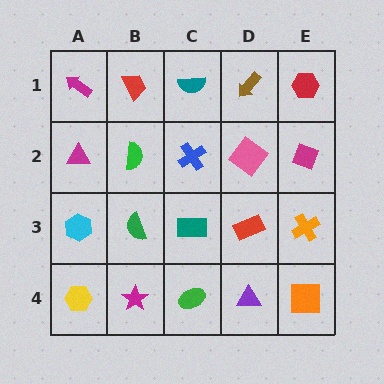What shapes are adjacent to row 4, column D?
A red rectangle (row 3, column D), a green ellipse (row 4, column C), an orange square (row 4, column E).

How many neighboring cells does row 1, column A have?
2.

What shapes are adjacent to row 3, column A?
A magenta triangle (row 2, column A), a yellow hexagon (row 4, column A), a green semicircle (row 3, column B).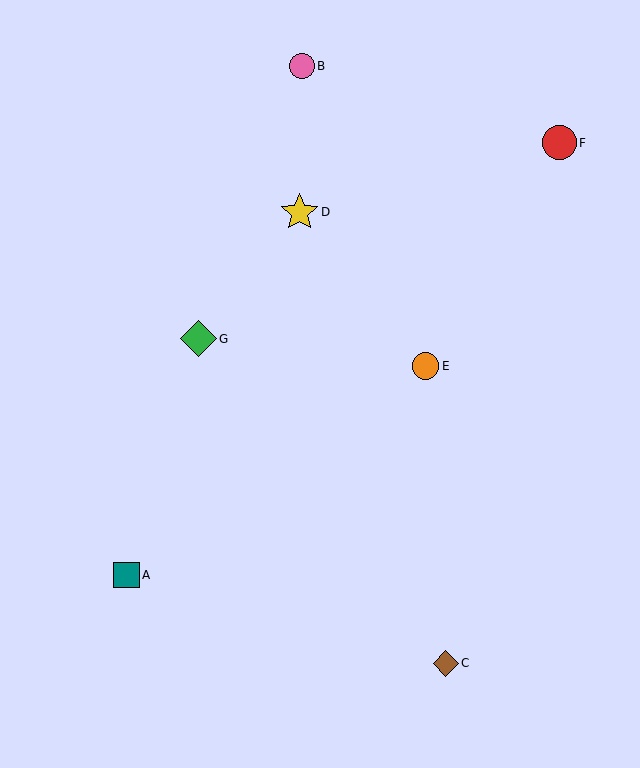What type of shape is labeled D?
Shape D is a yellow star.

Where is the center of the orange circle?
The center of the orange circle is at (426, 366).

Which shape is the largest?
The yellow star (labeled D) is the largest.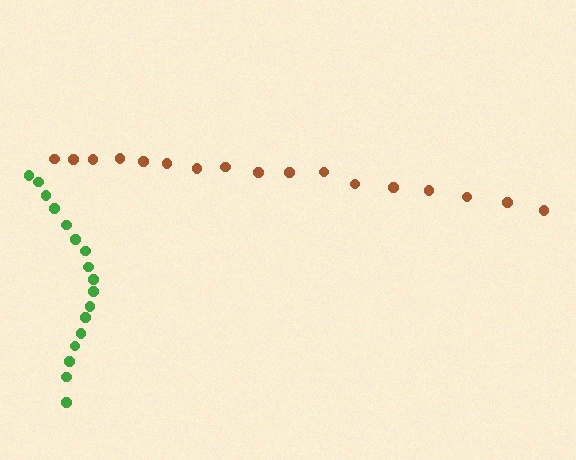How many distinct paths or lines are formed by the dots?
There are 2 distinct paths.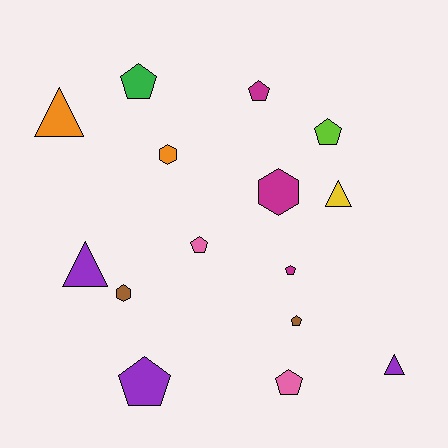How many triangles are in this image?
There are 4 triangles.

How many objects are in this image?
There are 15 objects.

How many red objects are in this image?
There are no red objects.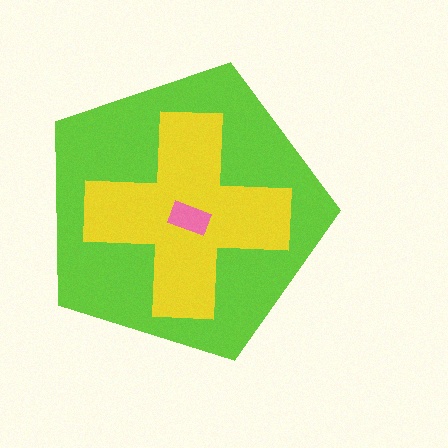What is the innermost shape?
The pink rectangle.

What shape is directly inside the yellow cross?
The pink rectangle.